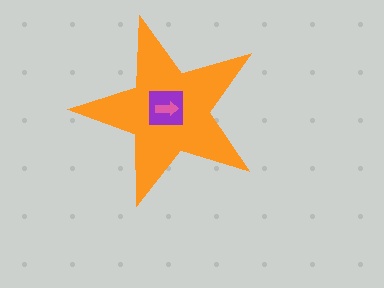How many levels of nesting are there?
3.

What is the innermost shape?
The pink arrow.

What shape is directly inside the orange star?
The purple square.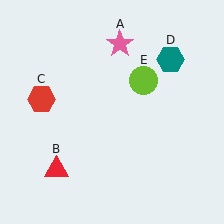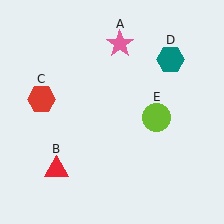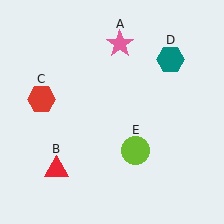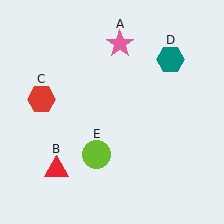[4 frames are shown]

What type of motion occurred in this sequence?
The lime circle (object E) rotated clockwise around the center of the scene.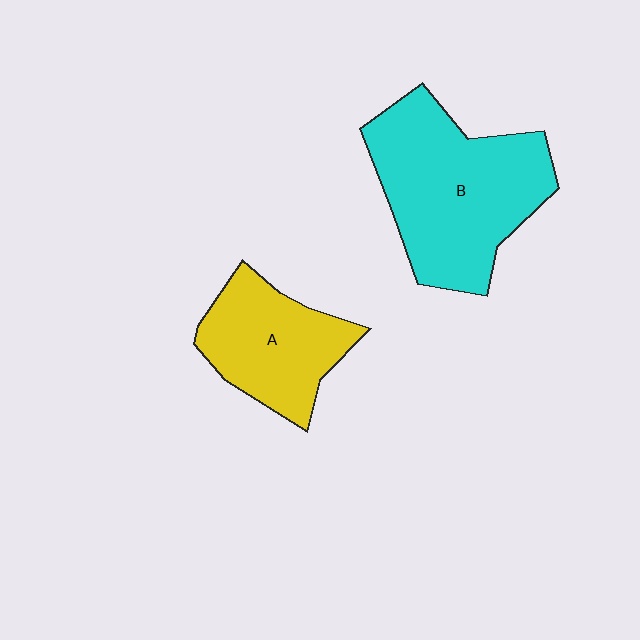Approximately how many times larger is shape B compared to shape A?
Approximately 1.6 times.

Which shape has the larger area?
Shape B (cyan).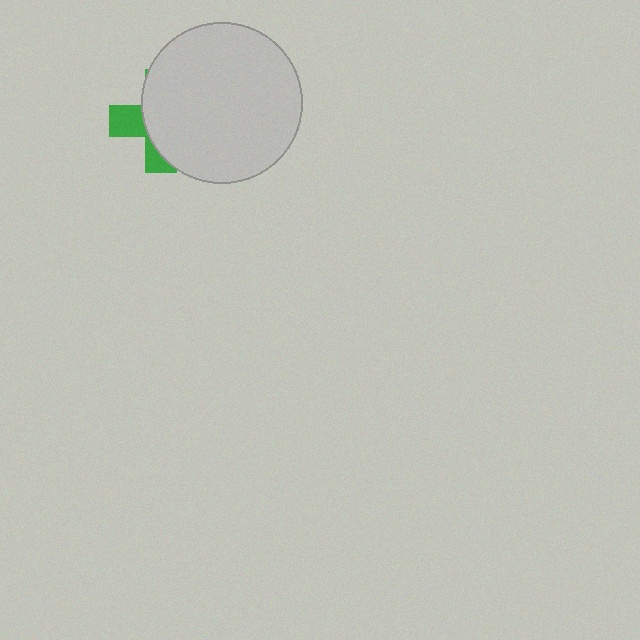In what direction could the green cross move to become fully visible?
The green cross could move left. That would shift it out from behind the light gray circle entirely.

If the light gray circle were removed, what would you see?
You would see the complete green cross.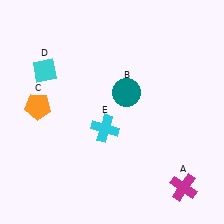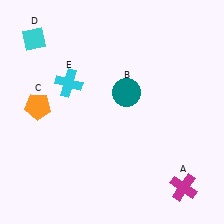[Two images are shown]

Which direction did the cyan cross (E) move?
The cyan cross (E) moved up.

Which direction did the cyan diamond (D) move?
The cyan diamond (D) moved up.